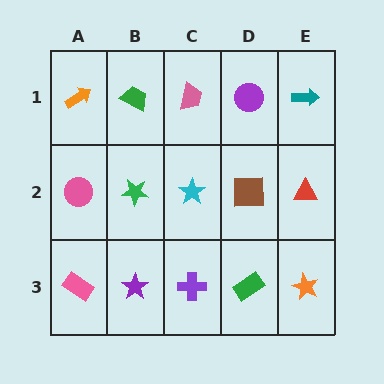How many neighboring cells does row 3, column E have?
2.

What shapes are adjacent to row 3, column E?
A red triangle (row 2, column E), a green rectangle (row 3, column D).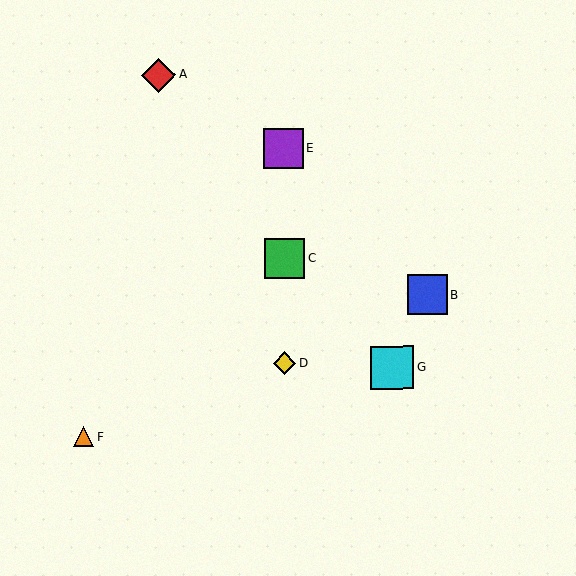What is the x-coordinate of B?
Object B is at x≈427.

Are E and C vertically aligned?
Yes, both are at x≈284.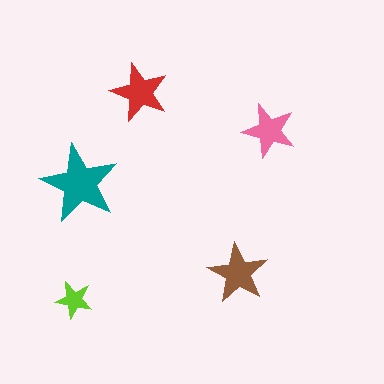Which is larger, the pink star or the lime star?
The pink one.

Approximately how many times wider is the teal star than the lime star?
About 2 times wider.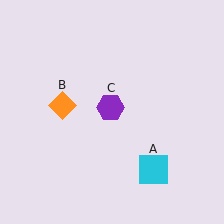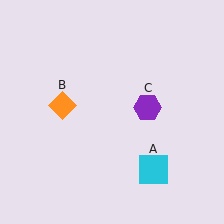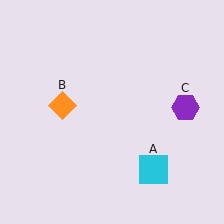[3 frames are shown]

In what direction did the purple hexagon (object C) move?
The purple hexagon (object C) moved right.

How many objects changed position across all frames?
1 object changed position: purple hexagon (object C).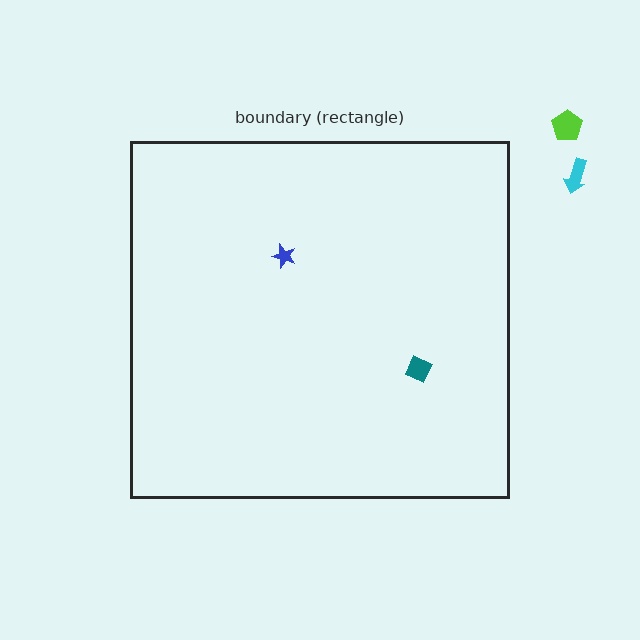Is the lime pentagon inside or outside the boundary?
Outside.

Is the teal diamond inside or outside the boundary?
Inside.